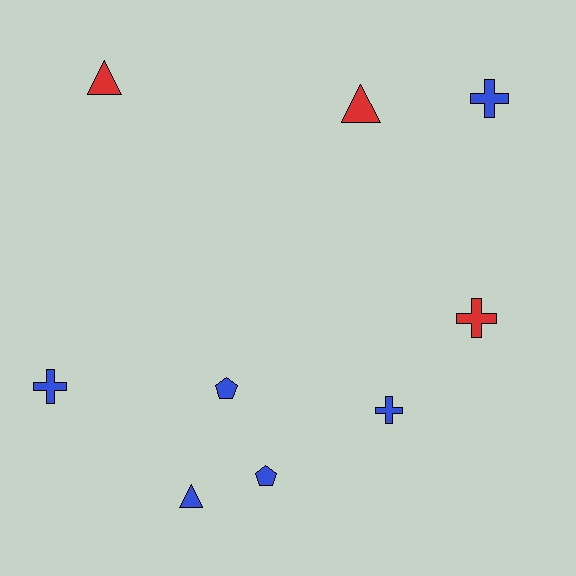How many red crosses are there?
There is 1 red cross.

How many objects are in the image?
There are 9 objects.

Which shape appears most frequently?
Cross, with 4 objects.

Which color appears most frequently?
Blue, with 6 objects.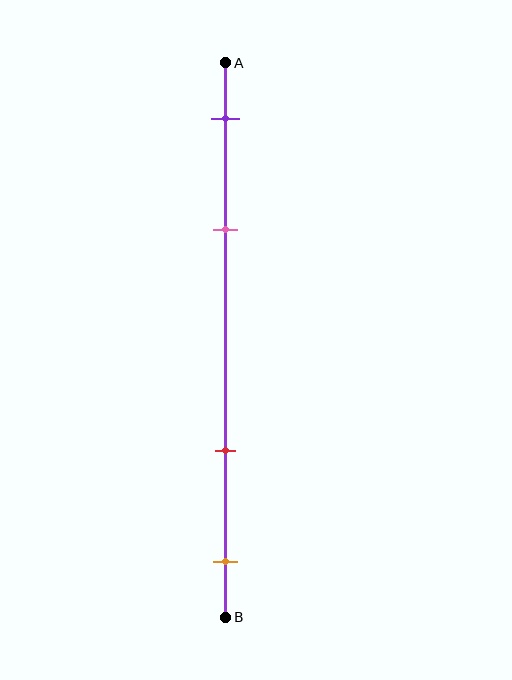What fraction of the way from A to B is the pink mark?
The pink mark is approximately 30% (0.3) of the way from A to B.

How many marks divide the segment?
There are 4 marks dividing the segment.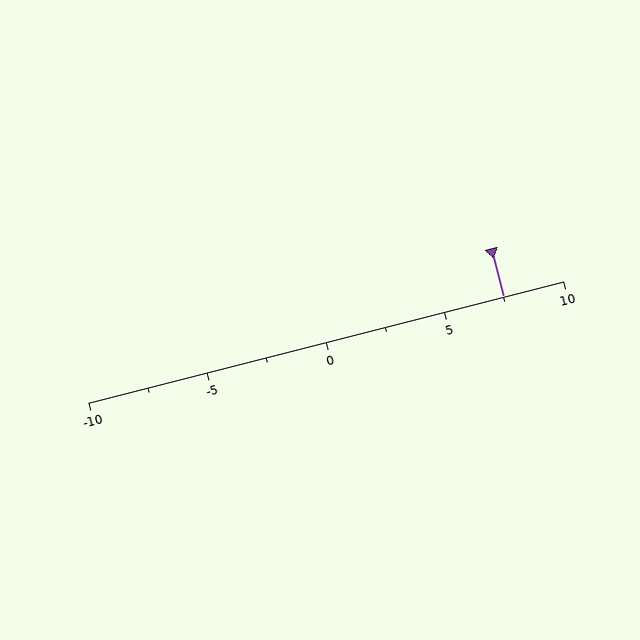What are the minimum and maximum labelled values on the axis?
The axis runs from -10 to 10.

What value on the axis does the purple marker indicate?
The marker indicates approximately 7.5.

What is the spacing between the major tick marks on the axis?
The major ticks are spaced 5 apart.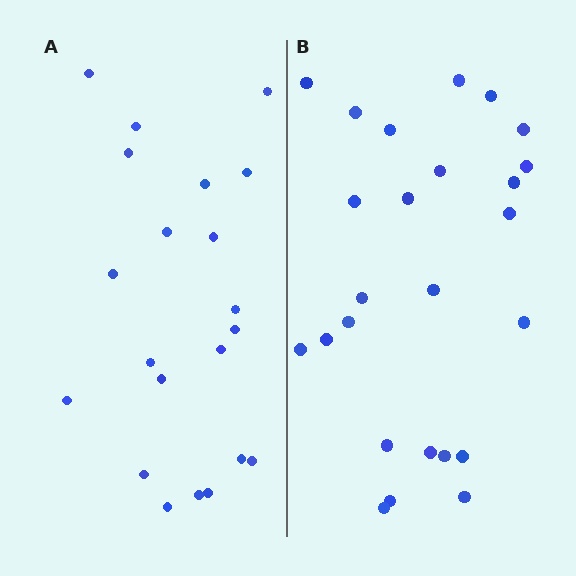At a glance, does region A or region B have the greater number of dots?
Region B (the right region) has more dots.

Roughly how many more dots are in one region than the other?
Region B has about 4 more dots than region A.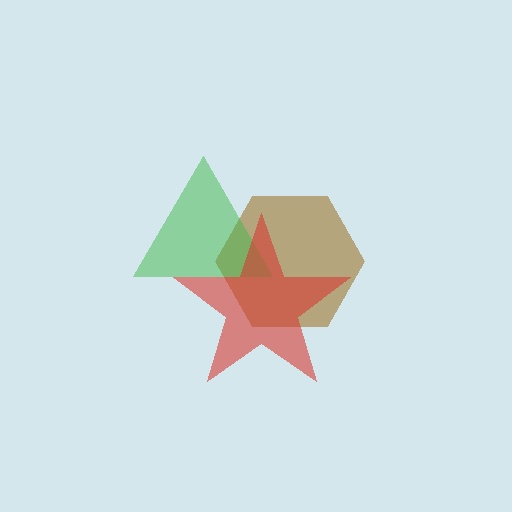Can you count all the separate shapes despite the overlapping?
Yes, there are 3 separate shapes.